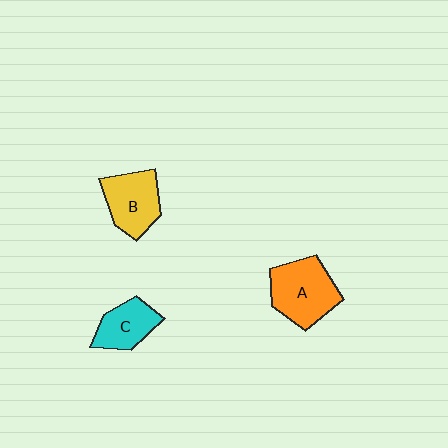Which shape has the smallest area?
Shape C (cyan).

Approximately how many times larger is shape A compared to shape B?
Approximately 1.2 times.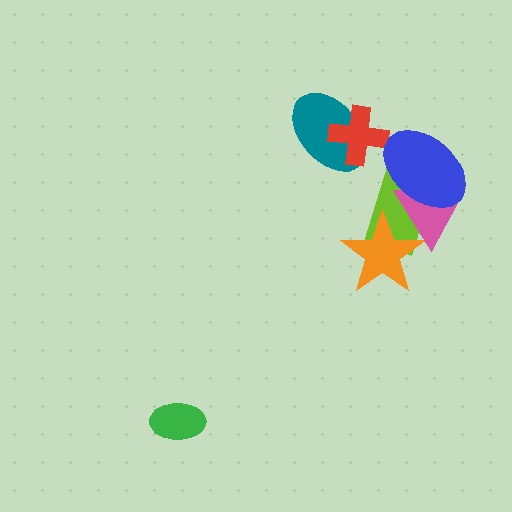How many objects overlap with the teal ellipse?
1 object overlaps with the teal ellipse.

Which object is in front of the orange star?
The pink triangle is in front of the orange star.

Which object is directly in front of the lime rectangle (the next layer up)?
The orange star is directly in front of the lime rectangle.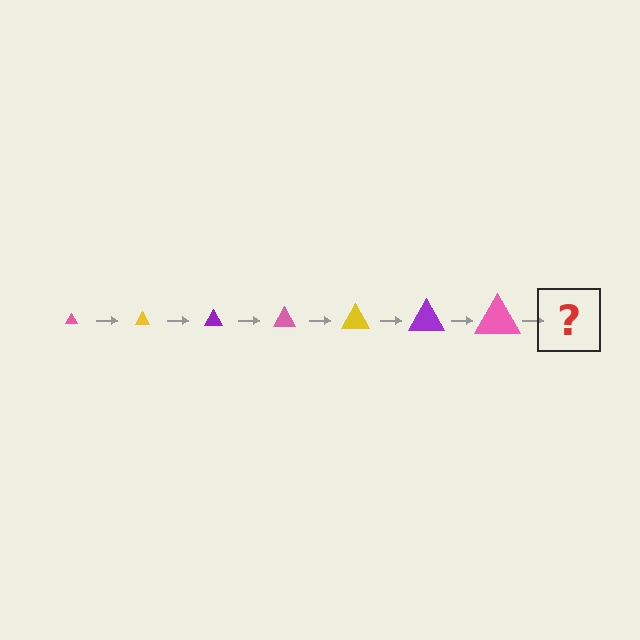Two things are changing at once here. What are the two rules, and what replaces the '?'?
The two rules are that the triangle grows larger each step and the color cycles through pink, yellow, and purple. The '?' should be a yellow triangle, larger than the previous one.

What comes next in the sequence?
The next element should be a yellow triangle, larger than the previous one.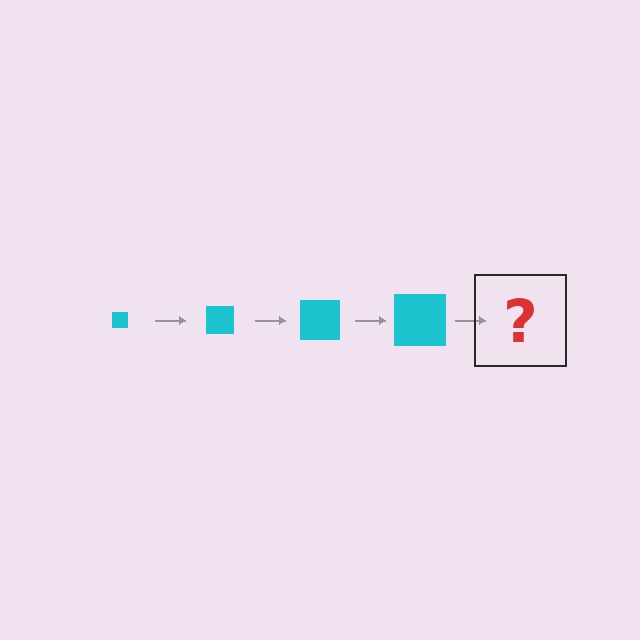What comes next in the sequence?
The next element should be a cyan square, larger than the previous one.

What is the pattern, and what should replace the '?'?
The pattern is that the square gets progressively larger each step. The '?' should be a cyan square, larger than the previous one.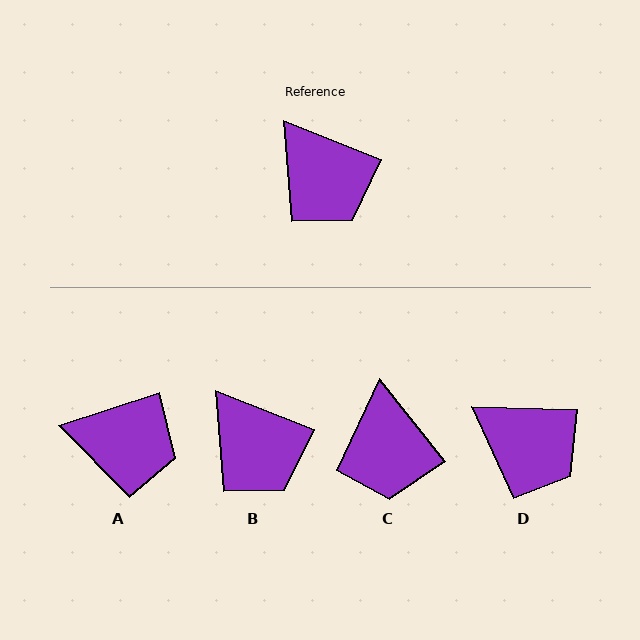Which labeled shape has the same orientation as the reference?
B.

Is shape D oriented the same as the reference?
No, it is off by about 20 degrees.